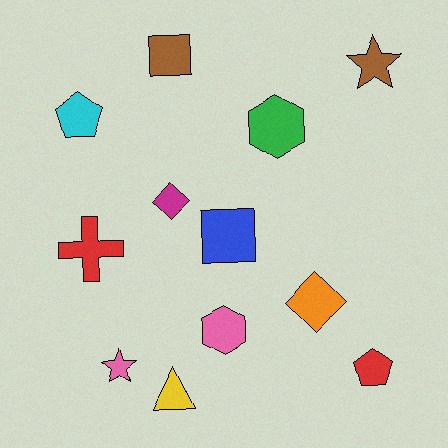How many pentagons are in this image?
There are 2 pentagons.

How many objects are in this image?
There are 12 objects.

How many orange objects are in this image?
There is 1 orange object.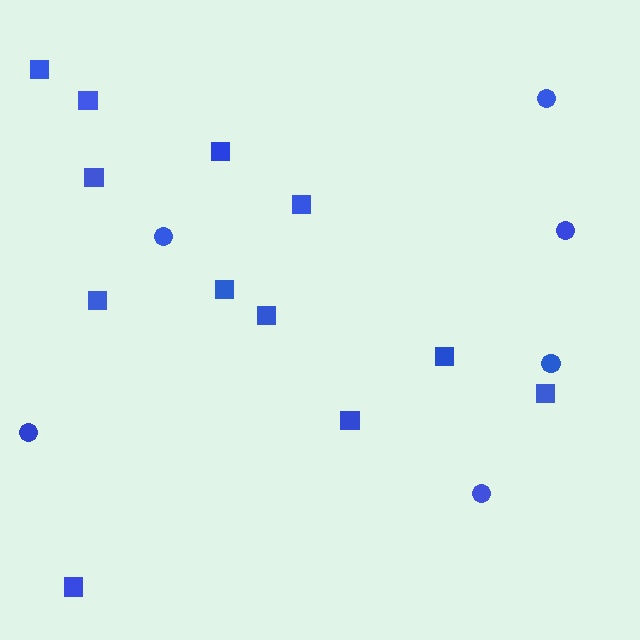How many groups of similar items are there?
There are 2 groups: one group of circles (6) and one group of squares (12).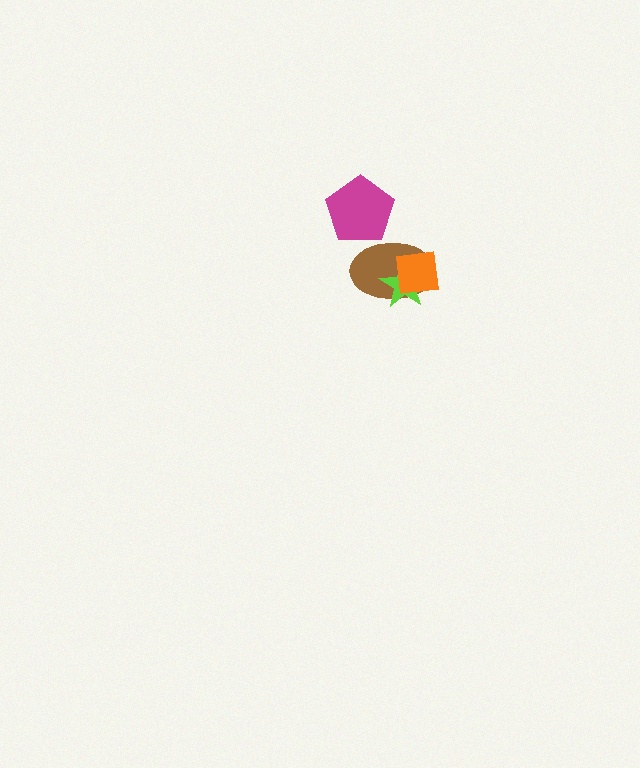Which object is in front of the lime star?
The orange square is in front of the lime star.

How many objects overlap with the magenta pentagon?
1 object overlaps with the magenta pentagon.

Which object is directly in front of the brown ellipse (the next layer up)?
The lime star is directly in front of the brown ellipse.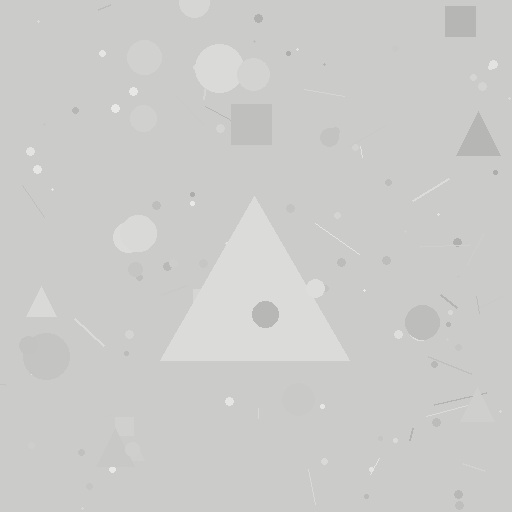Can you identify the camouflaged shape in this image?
The camouflaged shape is a triangle.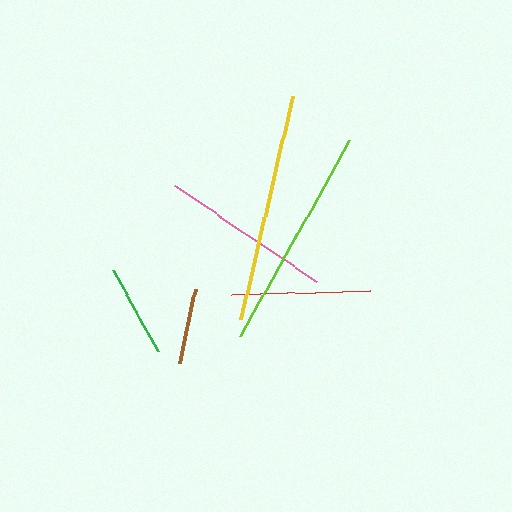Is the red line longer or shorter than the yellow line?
The yellow line is longer than the red line.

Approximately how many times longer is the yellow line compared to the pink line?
The yellow line is approximately 1.3 times the length of the pink line.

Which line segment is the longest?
The yellow line is the longest at approximately 228 pixels.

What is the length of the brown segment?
The brown segment is approximately 75 pixels long.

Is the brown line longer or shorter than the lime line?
The lime line is longer than the brown line.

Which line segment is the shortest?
The brown line is the shortest at approximately 75 pixels.